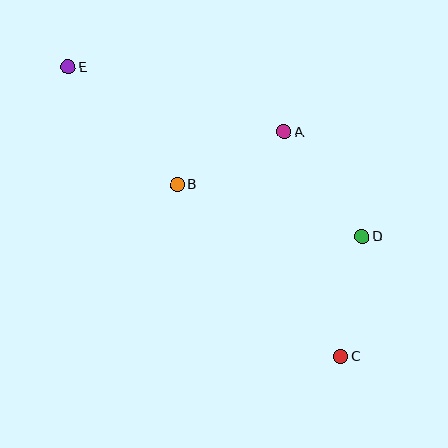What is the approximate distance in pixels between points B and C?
The distance between B and C is approximately 237 pixels.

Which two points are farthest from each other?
Points C and E are farthest from each other.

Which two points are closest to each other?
Points A and B are closest to each other.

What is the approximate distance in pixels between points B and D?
The distance between B and D is approximately 192 pixels.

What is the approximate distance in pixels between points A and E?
The distance between A and E is approximately 225 pixels.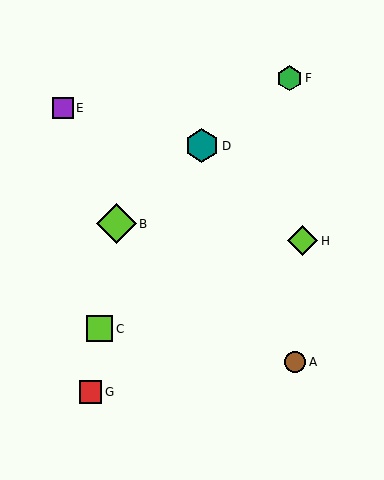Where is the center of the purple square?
The center of the purple square is at (63, 108).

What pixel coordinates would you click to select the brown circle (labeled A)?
Click at (295, 362) to select the brown circle A.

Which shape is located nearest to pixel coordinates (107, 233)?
The lime diamond (labeled B) at (116, 224) is nearest to that location.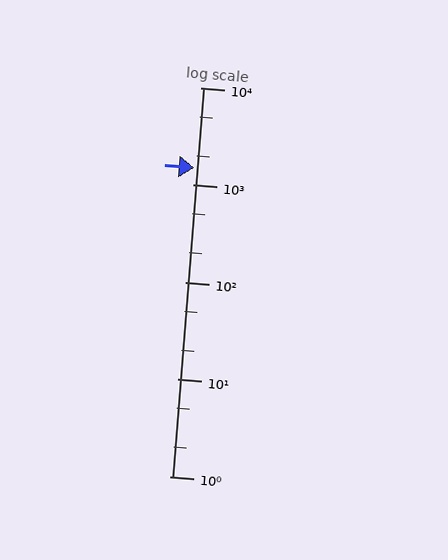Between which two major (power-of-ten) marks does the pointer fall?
The pointer is between 1000 and 10000.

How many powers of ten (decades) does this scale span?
The scale spans 4 decades, from 1 to 10000.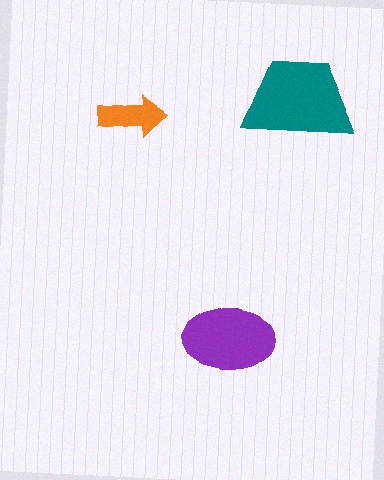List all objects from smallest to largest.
The orange arrow, the purple ellipse, the teal trapezoid.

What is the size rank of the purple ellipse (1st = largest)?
2nd.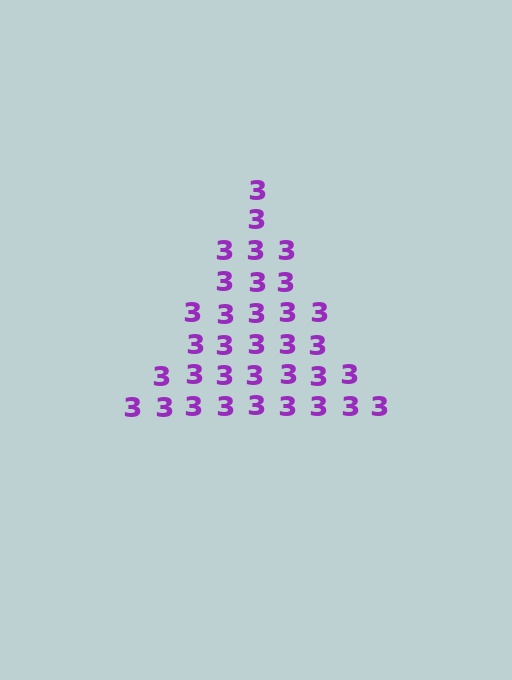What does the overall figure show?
The overall figure shows a triangle.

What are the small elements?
The small elements are digit 3's.